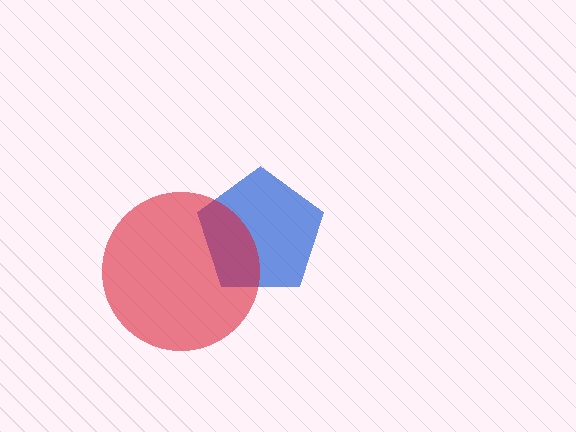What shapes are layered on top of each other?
The layered shapes are: a blue pentagon, a red circle.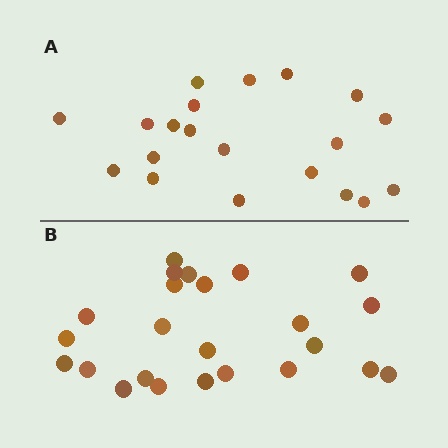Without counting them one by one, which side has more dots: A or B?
Region B (the bottom region) has more dots.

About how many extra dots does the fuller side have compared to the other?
Region B has about 4 more dots than region A.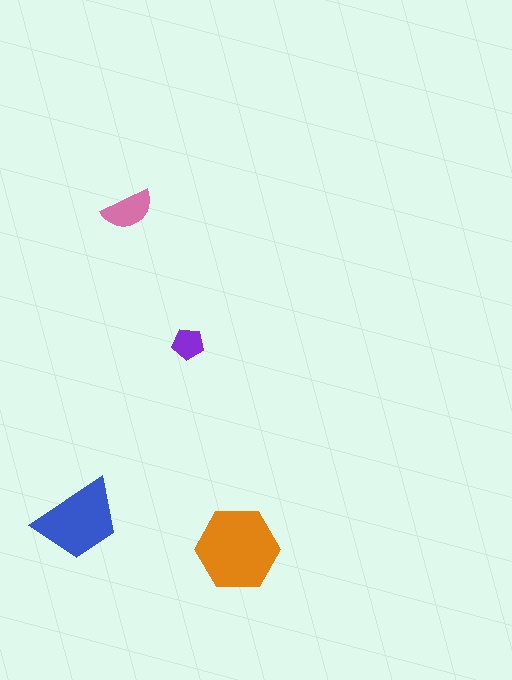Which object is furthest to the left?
The blue trapezoid is leftmost.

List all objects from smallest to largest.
The purple pentagon, the pink semicircle, the blue trapezoid, the orange hexagon.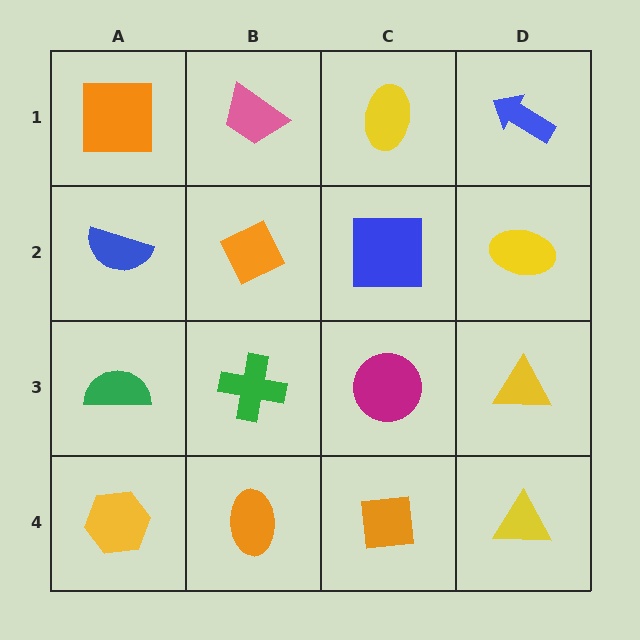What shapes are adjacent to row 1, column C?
A blue square (row 2, column C), a pink trapezoid (row 1, column B), a blue arrow (row 1, column D).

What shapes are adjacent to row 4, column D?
A yellow triangle (row 3, column D), an orange square (row 4, column C).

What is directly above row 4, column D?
A yellow triangle.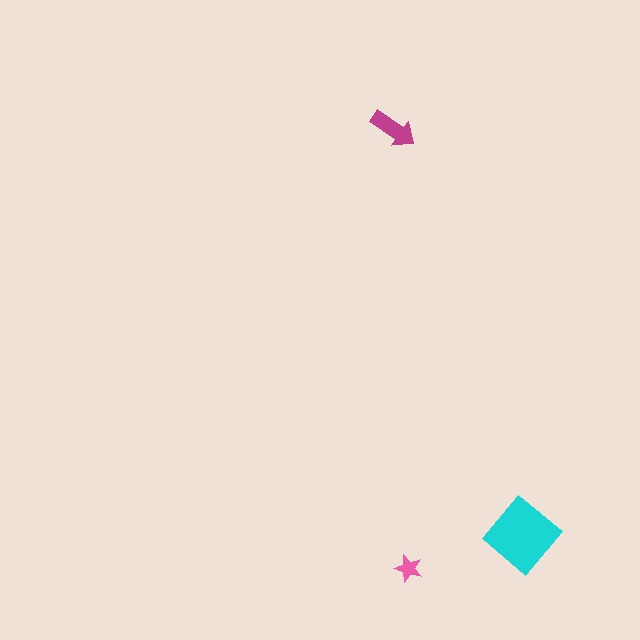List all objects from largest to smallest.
The cyan diamond, the magenta arrow, the pink star.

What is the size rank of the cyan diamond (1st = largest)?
1st.